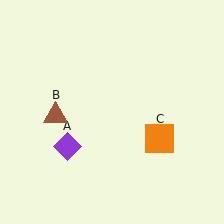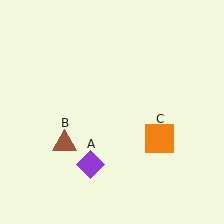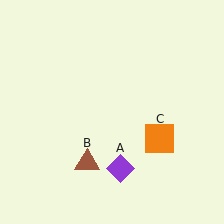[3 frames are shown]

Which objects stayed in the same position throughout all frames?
Orange square (object C) remained stationary.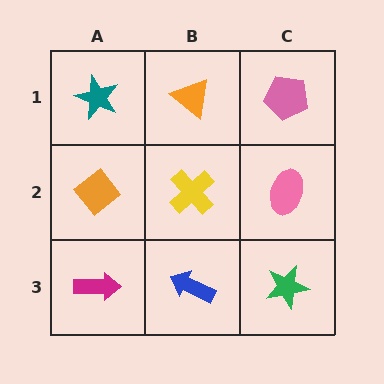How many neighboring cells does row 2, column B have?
4.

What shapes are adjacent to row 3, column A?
An orange diamond (row 2, column A), a blue arrow (row 3, column B).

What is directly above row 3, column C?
A pink ellipse.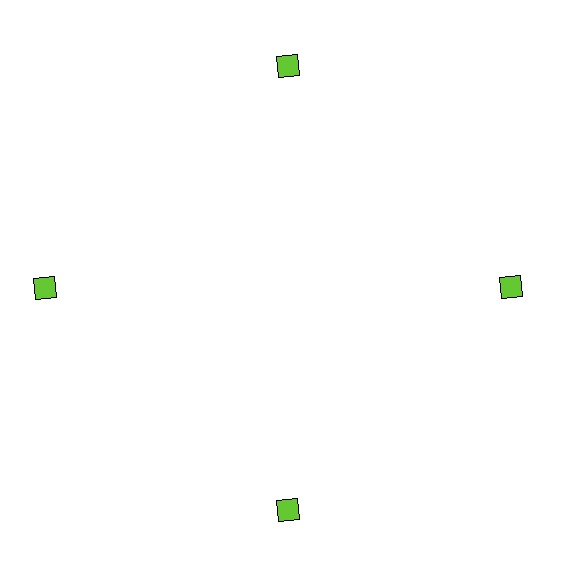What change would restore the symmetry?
The symmetry would be restored by moving it inward, back onto the ring so that all 4 diamonds sit at equal angles and equal distance from the center.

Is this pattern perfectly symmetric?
No. The 4 lime diamonds are arranged in a ring, but one element near the 9 o'clock position is pushed outward from the center, breaking the 4-fold rotational symmetry.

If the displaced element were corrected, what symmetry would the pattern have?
It would have 4-fold rotational symmetry — the pattern would map onto itself every 90 degrees.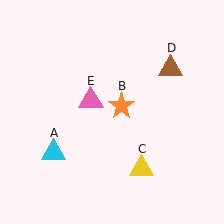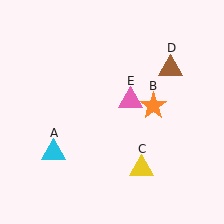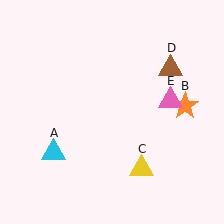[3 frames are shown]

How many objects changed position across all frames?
2 objects changed position: orange star (object B), pink triangle (object E).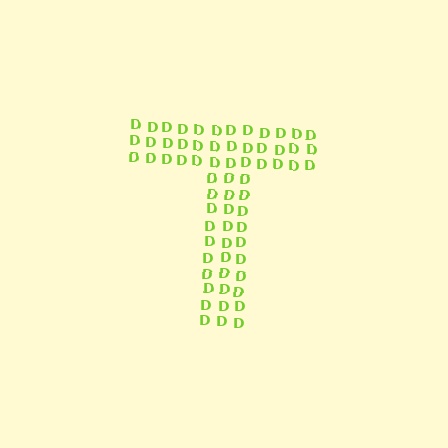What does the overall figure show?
The overall figure shows the letter T.